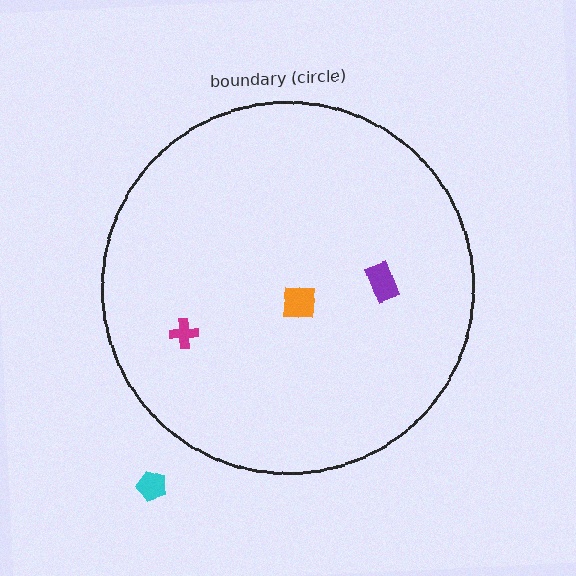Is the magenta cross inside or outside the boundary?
Inside.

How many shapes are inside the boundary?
3 inside, 1 outside.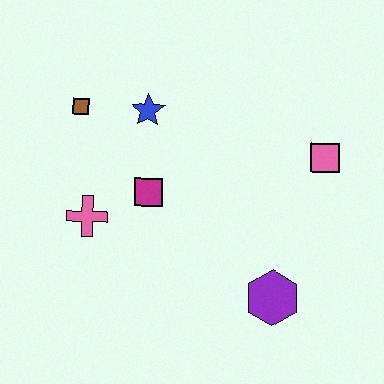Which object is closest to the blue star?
The brown square is closest to the blue star.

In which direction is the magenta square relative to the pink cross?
The magenta square is to the right of the pink cross.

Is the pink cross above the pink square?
No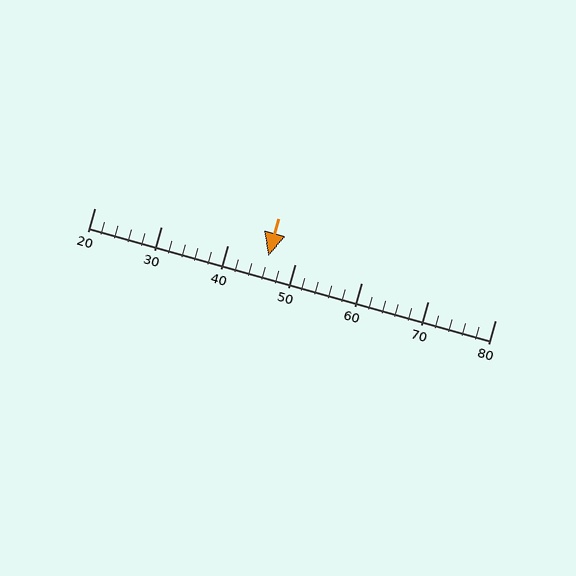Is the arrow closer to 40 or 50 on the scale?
The arrow is closer to 50.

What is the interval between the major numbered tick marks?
The major tick marks are spaced 10 units apart.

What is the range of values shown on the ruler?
The ruler shows values from 20 to 80.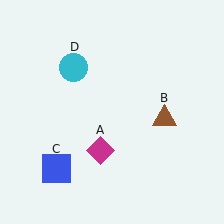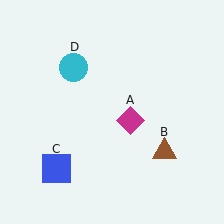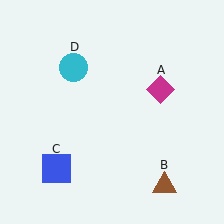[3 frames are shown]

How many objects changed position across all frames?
2 objects changed position: magenta diamond (object A), brown triangle (object B).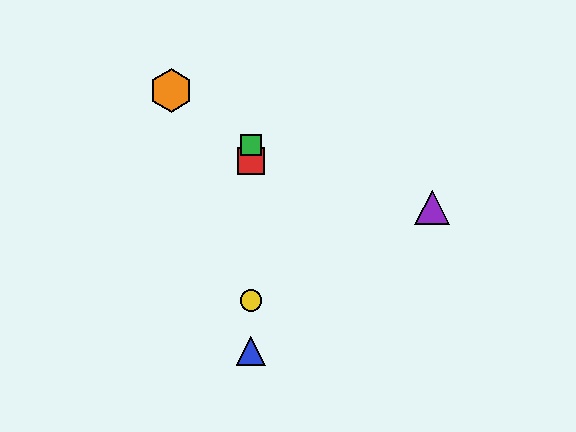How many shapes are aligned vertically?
4 shapes (the red square, the blue triangle, the green square, the yellow circle) are aligned vertically.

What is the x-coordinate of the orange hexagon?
The orange hexagon is at x≈171.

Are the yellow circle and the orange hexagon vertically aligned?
No, the yellow circle is at x≈251 and the orange hexagon is at x≈171.